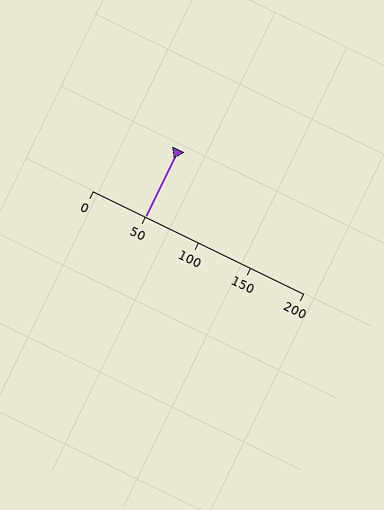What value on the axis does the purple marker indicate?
The marker indicates approximately 50.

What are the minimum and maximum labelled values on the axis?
The axis runs from 0 to 200.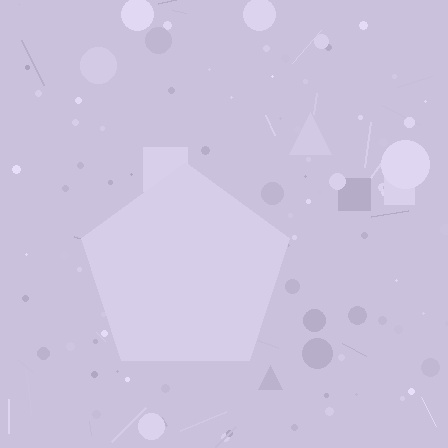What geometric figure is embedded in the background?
A pentagon is embedded in the background.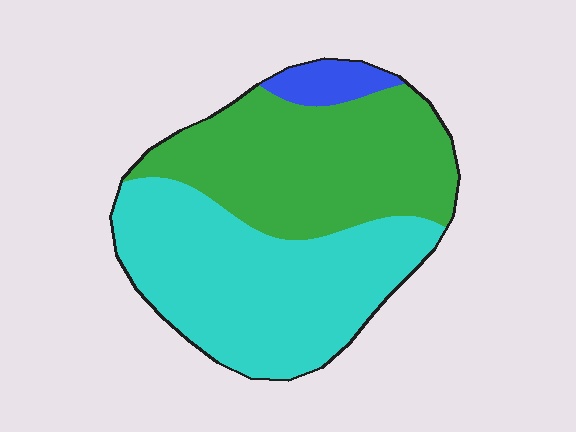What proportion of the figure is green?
Green covers roughly 45% of the figure.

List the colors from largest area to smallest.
From largest to smallest: cyan, green, blue.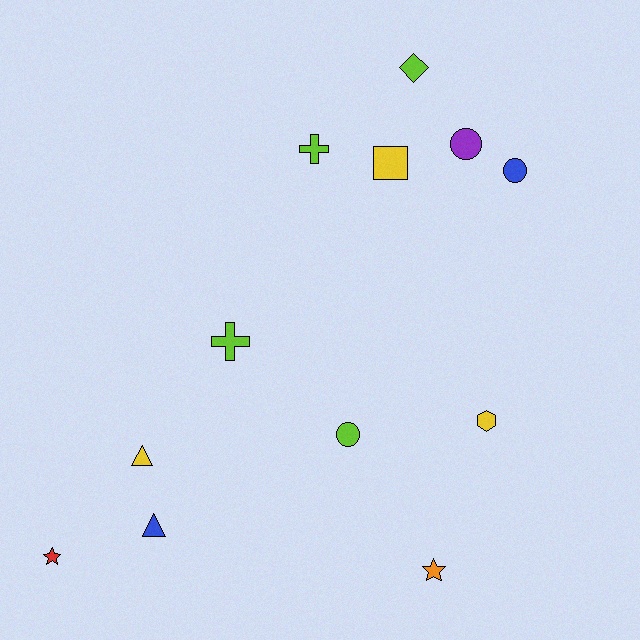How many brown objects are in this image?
There are no brown objects.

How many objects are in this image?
There are 12 objects.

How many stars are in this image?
There are 2 stars.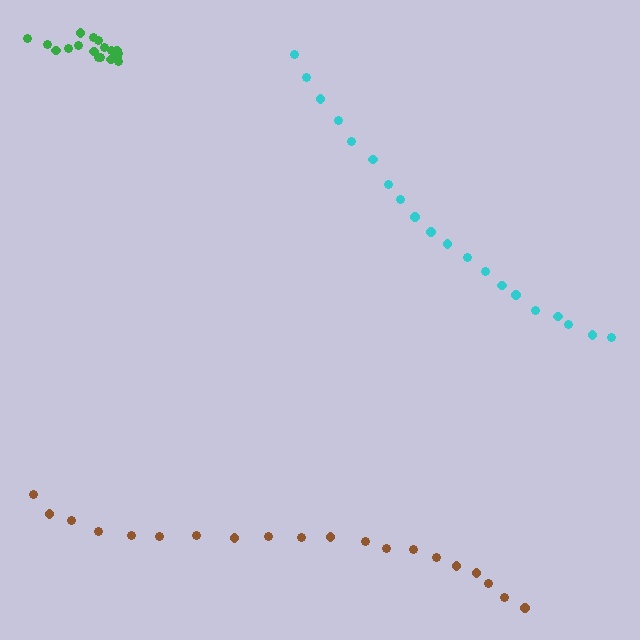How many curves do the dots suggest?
There are 3 distinct paths.